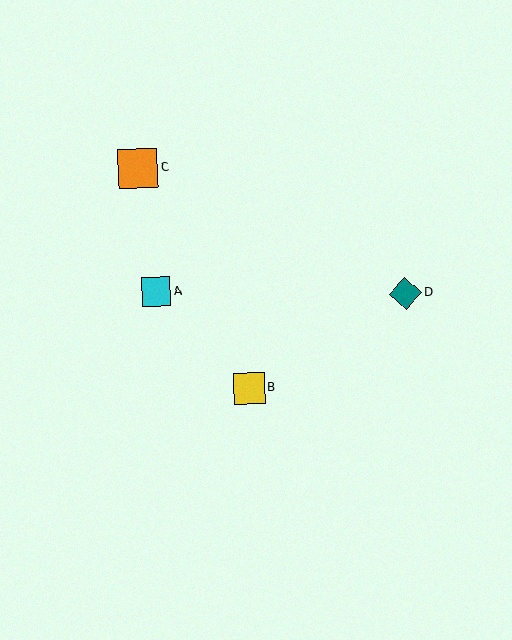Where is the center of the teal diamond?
The center of the teal diamond is at (405, 293).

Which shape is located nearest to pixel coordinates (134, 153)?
The orange square (labeled C) at (138, 168) is nearest to that location.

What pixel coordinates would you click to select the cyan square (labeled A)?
Click at (156, 292) to select the cyan square A.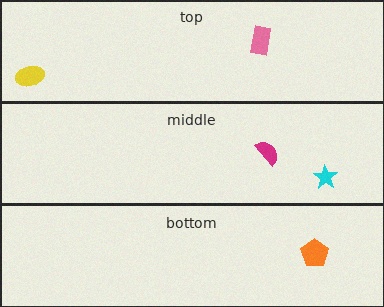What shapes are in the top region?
The yellow ellipse, the pink rectangle.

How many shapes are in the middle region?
2.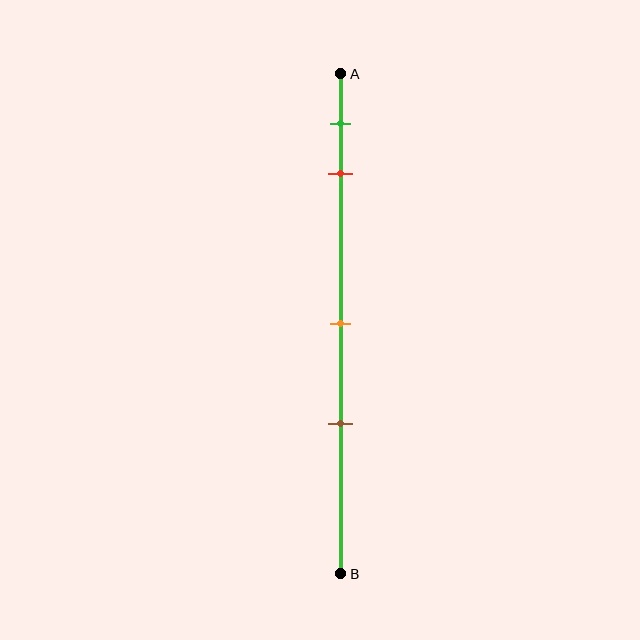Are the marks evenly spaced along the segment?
No, the marks are not evenly spaced.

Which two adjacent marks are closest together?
The green and red marks are the closest adjacent pair.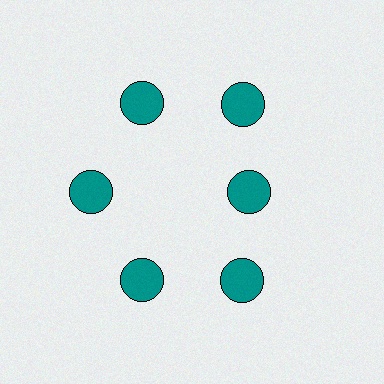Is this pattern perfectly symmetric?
No. The 6 teal circles are arranged in a ring, but one element near the 3 o'clock position is pulled inward toward the center, breaking the 6-fold rotational symmetry.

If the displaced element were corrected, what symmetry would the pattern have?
It would have 6-fold rotational symmetry — the pattern would map onto itself every 60 degrees.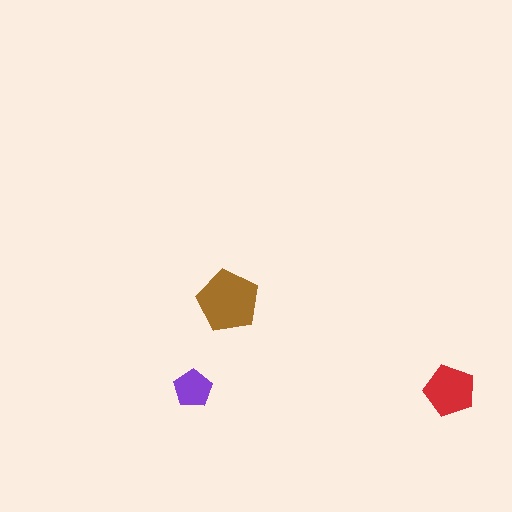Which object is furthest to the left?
The purple pentagon is leftmost.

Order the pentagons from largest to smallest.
the brown one, the red one, the purple one.